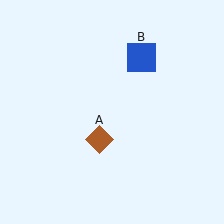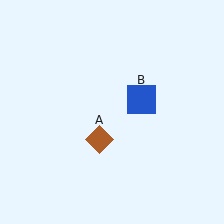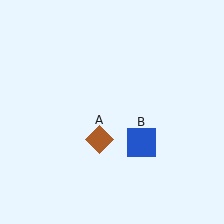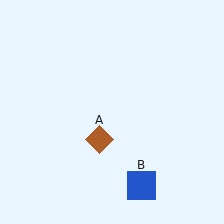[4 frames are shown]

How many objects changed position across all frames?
1 object changed position: blue square (object B).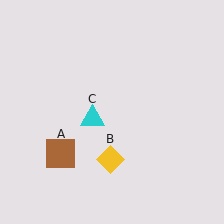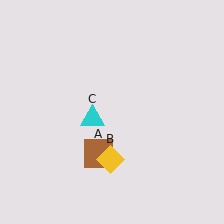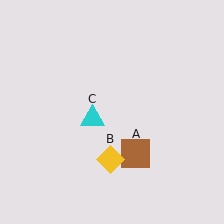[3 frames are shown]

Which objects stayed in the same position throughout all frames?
Yellow diamond (object B) and cyan triangle (object C) remained stationary.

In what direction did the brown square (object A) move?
The brown square (object A) moved right.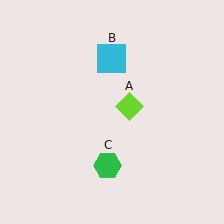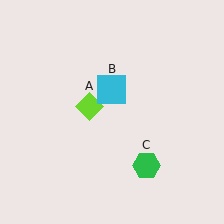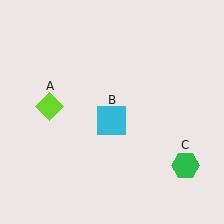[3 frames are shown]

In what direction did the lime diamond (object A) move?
The lime diamond (object A) moved left.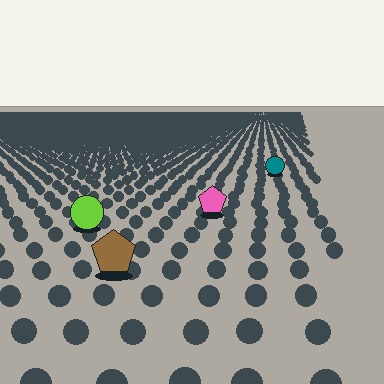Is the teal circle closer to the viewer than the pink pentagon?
No. The pink pentagon is closer — you can tell from the texture gradient: the ground texture is coarser near it.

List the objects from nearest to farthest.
From nearest to farthest: the brown pentagon, the lime circle, the pink pentagon, the teal circle.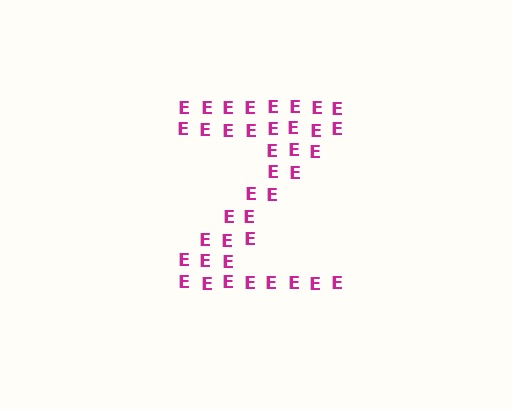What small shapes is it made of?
It is made of small letter E's.